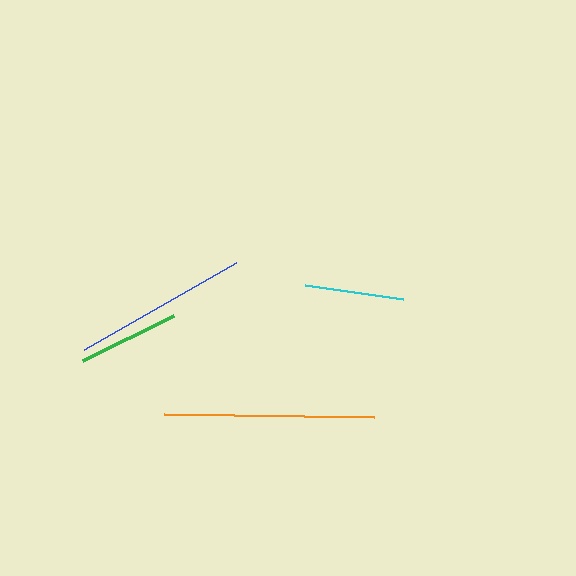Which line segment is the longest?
The orange line is the longest at approximately 210 pixels.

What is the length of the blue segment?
The blue segment is approximately 175 pixels long.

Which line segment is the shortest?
The cyan line is the shortest at approximately 98 pixels.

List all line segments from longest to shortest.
From longest to shortest: orange, blue, green, cyan.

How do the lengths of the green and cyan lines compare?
The green and cyan lines are approximately the same length.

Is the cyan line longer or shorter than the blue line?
The blue line is longer than the cyan line.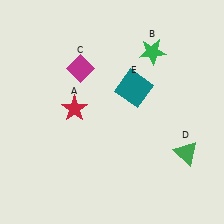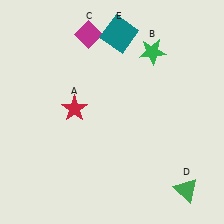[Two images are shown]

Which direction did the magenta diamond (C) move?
The magenta diamond (C) moved up.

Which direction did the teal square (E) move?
The teal square (E) moved up.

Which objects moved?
The objects that moved are: the magenta diamond (C), the green triangle (D), the teal square (E).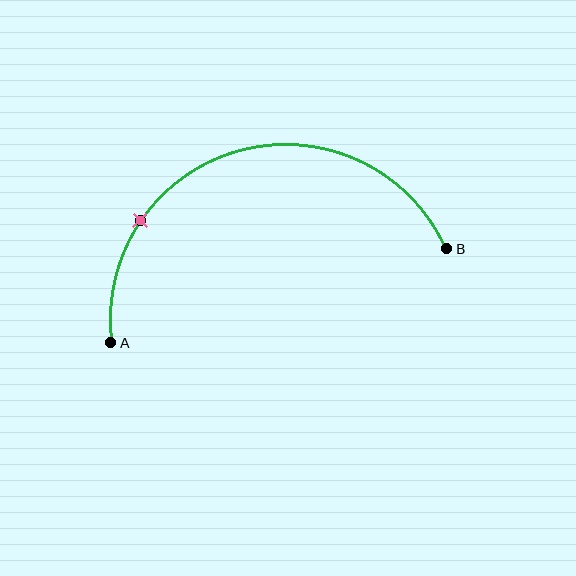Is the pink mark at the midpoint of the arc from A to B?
No. The pink mark lies on the arc but is closer to endpoint A. The arc midpoint would be at the point on the curve equidistant along the arc from both A and B.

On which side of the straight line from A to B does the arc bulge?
The arc bulges above the straight line connecting A and B.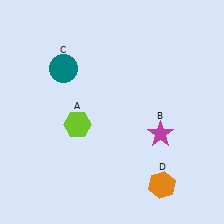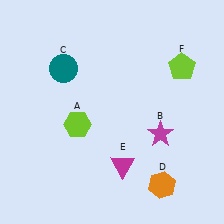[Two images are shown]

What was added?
A magenta triangle (E), a lime pentagon (F) were added in Image 2.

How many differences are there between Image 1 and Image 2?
There are 2 differences between the two images.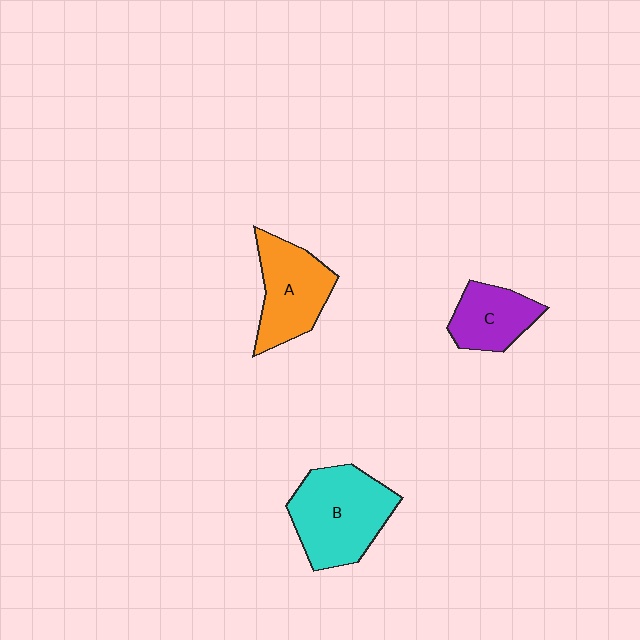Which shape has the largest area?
Shape B (cyan).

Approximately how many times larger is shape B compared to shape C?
Approximately 1.7 times.